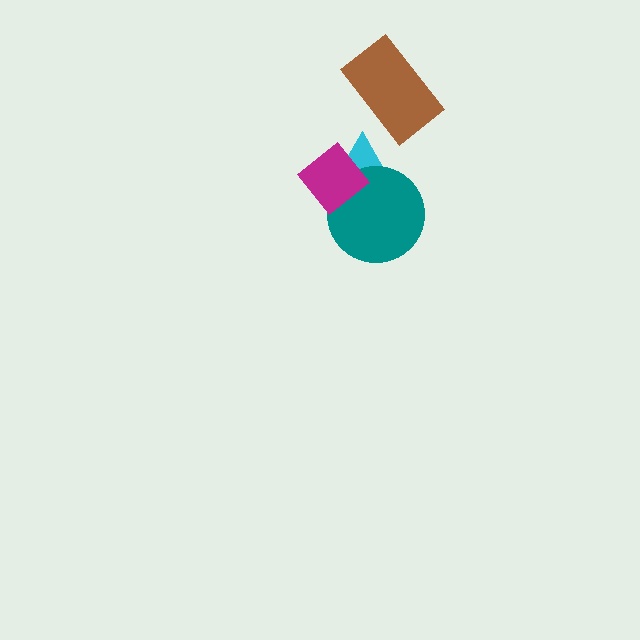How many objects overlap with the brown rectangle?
0 objects overlap with the brown rectangle.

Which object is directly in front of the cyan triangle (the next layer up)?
The teal circle is directly in front of the cyan triangle.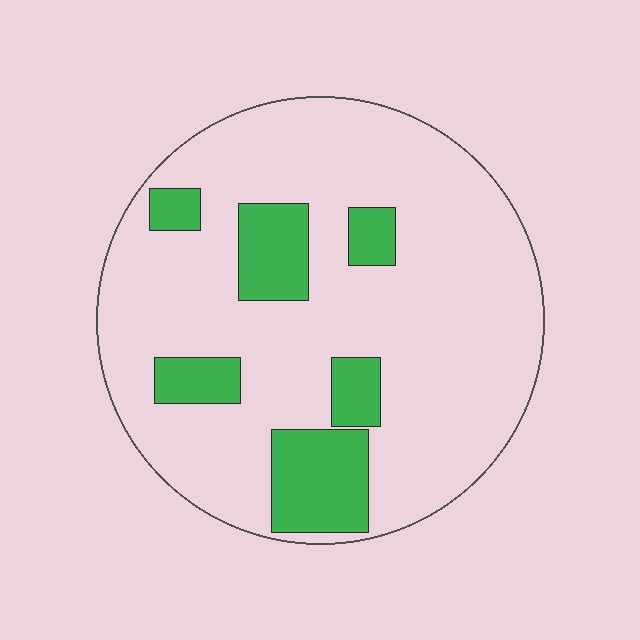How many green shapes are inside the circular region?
6.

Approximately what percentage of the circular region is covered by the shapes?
Approximately 20%.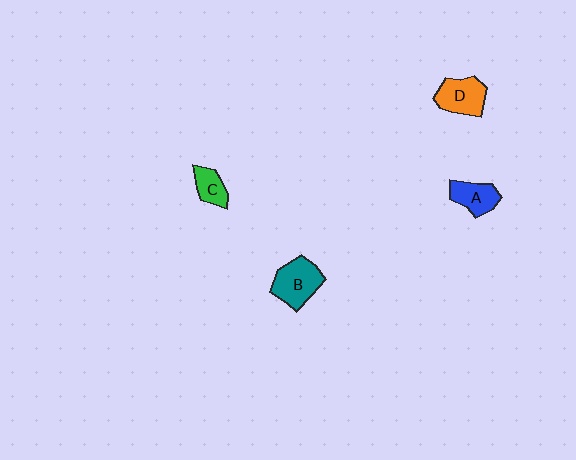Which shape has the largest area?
Shape B (teal).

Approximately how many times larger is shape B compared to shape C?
Approximately 1.8 times.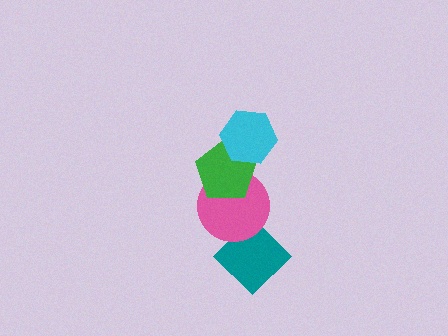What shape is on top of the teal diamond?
The pink circle is on top of the teal diamond.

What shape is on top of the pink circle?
The green pentagon is on top of the pink circle.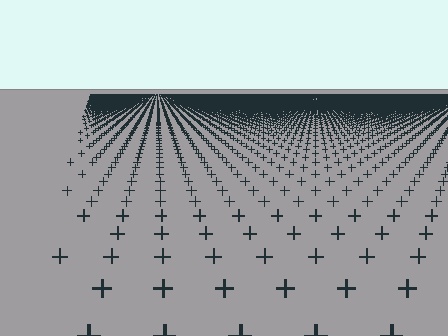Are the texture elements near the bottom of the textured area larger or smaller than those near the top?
Larger. Near the bottom, elements are closer to the viewer and appear at a bigger on-screen size.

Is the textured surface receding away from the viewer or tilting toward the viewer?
The surface is receding away from the viewer. Texture elements get smaller and denser toward the top.